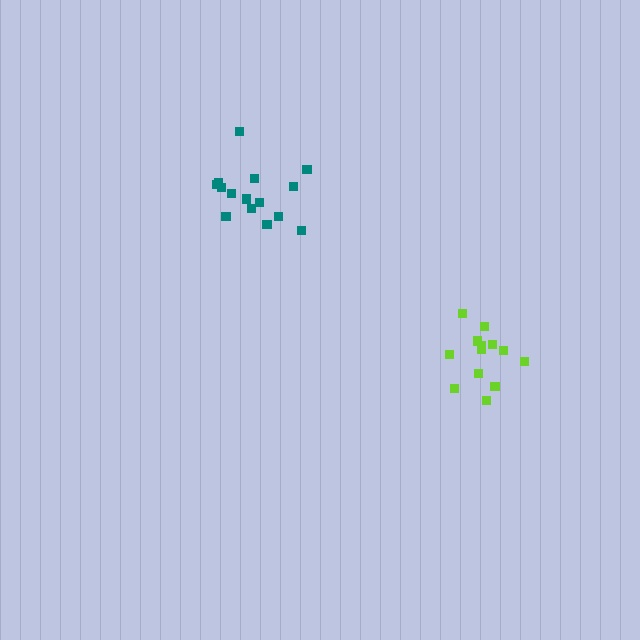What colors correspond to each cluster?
The clusters are colored: lime, teal.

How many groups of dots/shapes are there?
There are 2 groups.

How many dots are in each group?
Group 1: 13 dots, Group 2: 15 dots (28 total).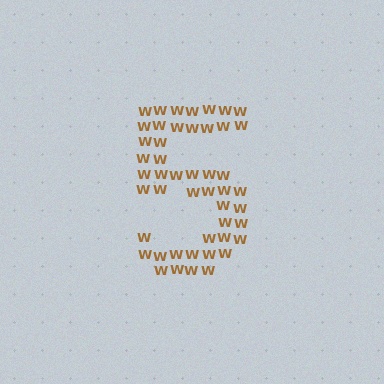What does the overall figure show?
The overall figure shows the digit 5.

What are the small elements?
The small elements are letter W's.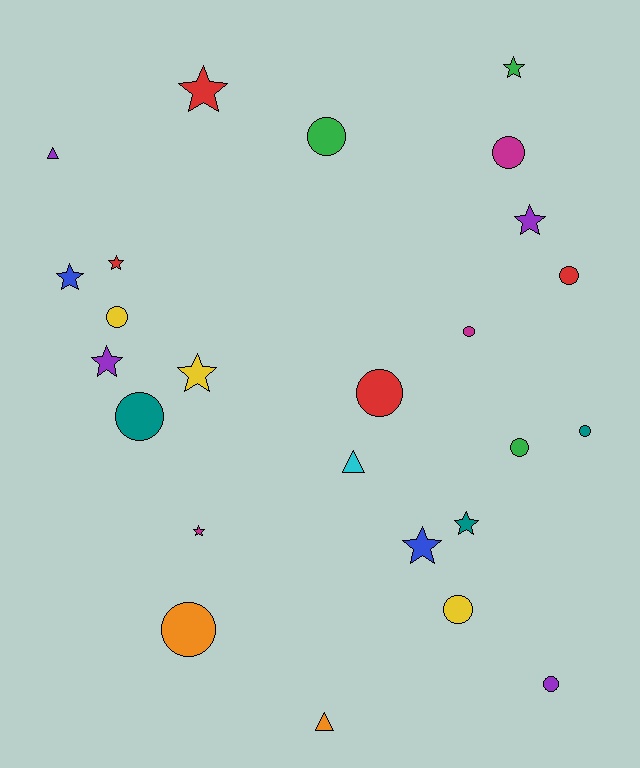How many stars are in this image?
There are 10 stars.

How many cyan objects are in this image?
There is 1 cyan object.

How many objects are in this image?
There are 25 objects.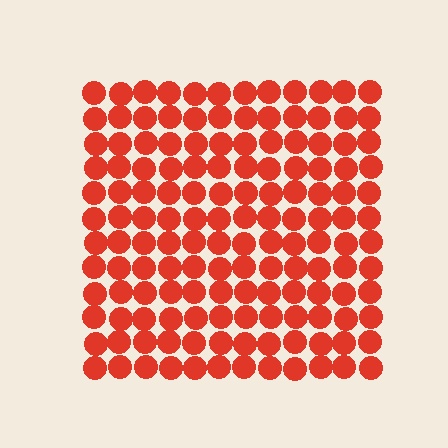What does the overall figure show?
The overall figure shows a square.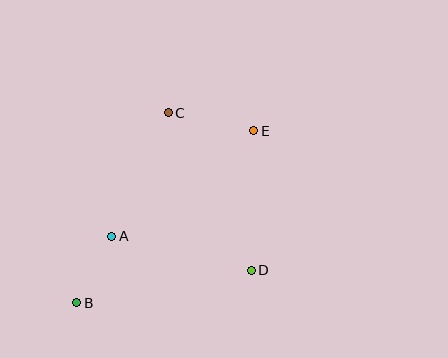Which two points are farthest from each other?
Points B and E are farthest from each other.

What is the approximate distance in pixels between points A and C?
The distance between A and C is approximately 136 pixels.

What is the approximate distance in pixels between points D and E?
The distance between D and E is approximately 140 pixels.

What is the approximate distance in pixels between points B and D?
The distance between B and D is approximately 177 pixels.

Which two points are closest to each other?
Points A and B are closest to each other.